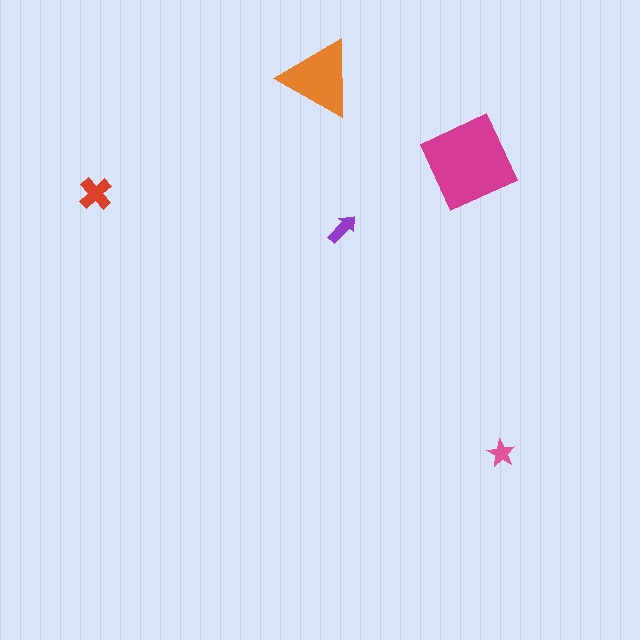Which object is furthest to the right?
The pink star is rightmost.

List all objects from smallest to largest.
The pink star, the purple arrow, the red cross, the orange triangle, the magenta diamond.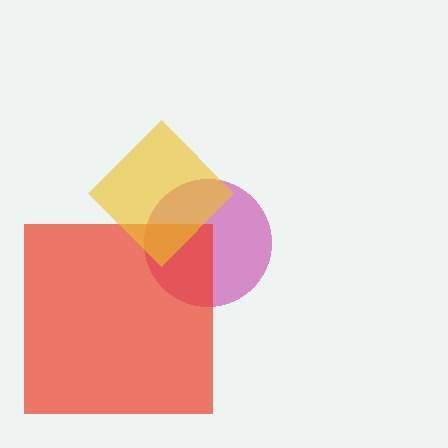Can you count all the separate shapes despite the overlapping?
Yes, there are 3 separate shapes.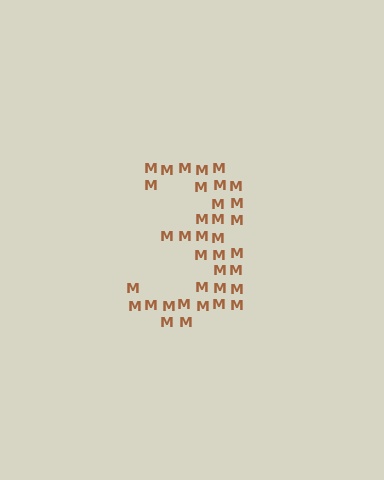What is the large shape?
The large shape is the digit 3.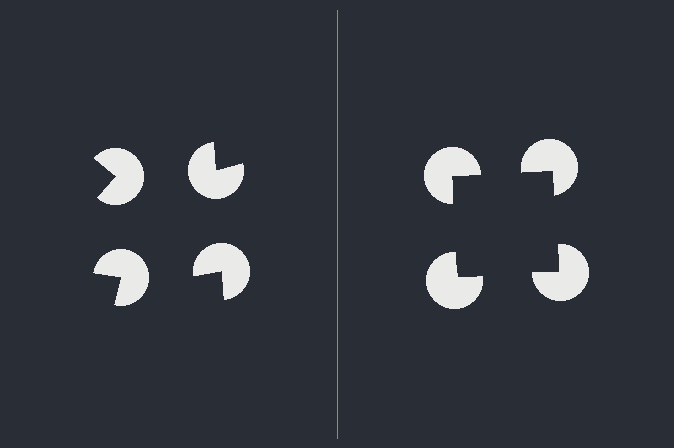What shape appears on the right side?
An illusory square.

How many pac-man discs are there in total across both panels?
8 — 4 on each side.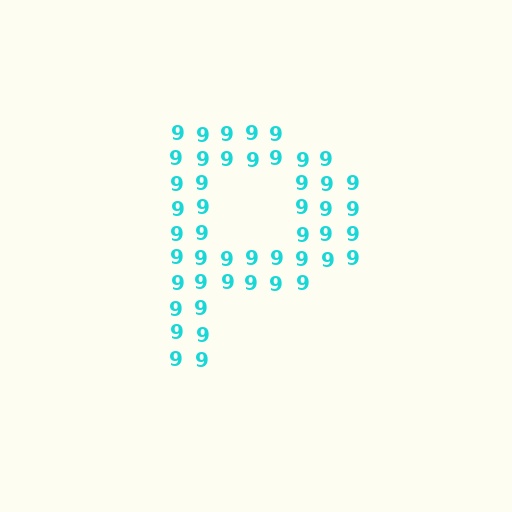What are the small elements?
The small elements are digit 9's.